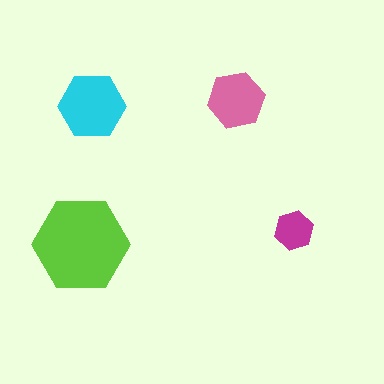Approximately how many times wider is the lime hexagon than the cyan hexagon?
About 1.5 times wider.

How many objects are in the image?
There are 4 objects in the image.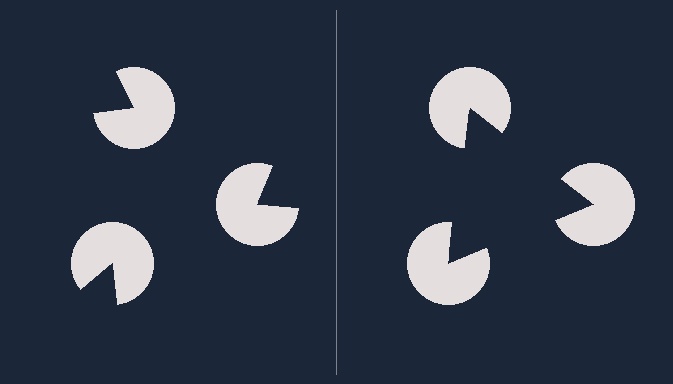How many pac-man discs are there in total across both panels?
6 — 3 on each side.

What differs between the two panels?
The pac-man discs are positioned identically on both sides; only the wedge orientations differ. On the right they align to a triangle; on the left they are misaligned.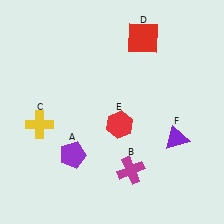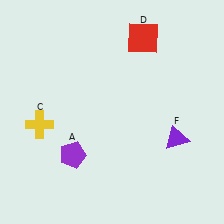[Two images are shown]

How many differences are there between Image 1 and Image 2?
There are 2 differences between the two images.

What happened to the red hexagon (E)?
The red hexagon (E) was removed in Image 2. It was in the bottom-right area of Image 1.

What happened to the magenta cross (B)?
The magenta cross (B) was removed in Image 2. It was in the bottom-right area of Image 1.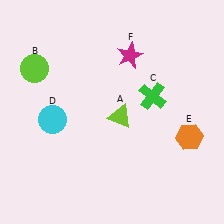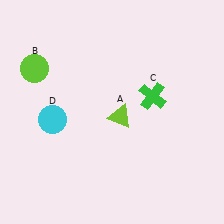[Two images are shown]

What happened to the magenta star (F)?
The magenta star (F) was removed in Image 2. It was in the top-right area of Image 1.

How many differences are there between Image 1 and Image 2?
There are 2 differences between the two images.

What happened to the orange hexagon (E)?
The orange hexagon (E) was removed in Image 2. It was in the bottom-right area of Image 1.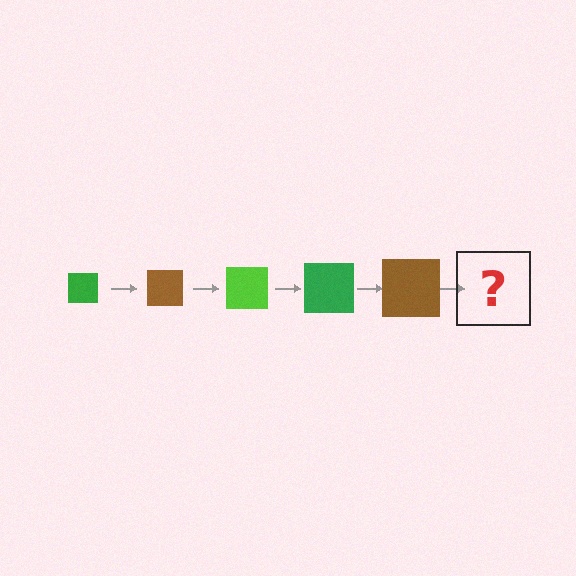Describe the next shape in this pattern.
It should be a lime square, larger than the previous one.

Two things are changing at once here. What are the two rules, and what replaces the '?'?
The two rules are that the square grows larger each step and the color cycles through green, brown, and lime. The '?' should be a lime square, larger than the previous one.